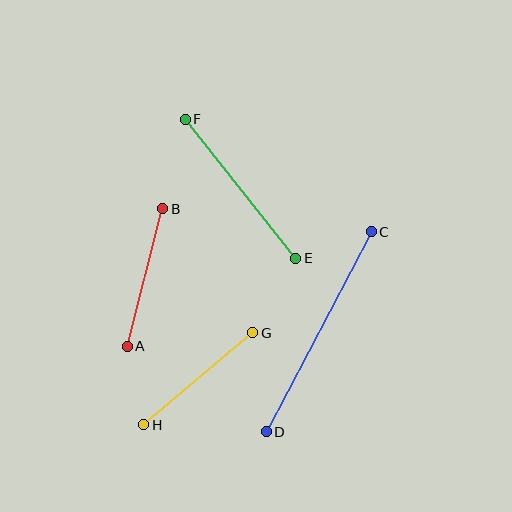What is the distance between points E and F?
The distance is approximately 178 pixels.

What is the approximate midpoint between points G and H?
The midpoint is at approximately (198, 379) pixels.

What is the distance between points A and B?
The distance is approximately 142 pixels.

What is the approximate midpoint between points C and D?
The midpoint is at approximately (319, 332) pixels.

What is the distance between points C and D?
The distance is approximately 226 pixels.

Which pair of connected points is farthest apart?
Points C and D are farthest apart.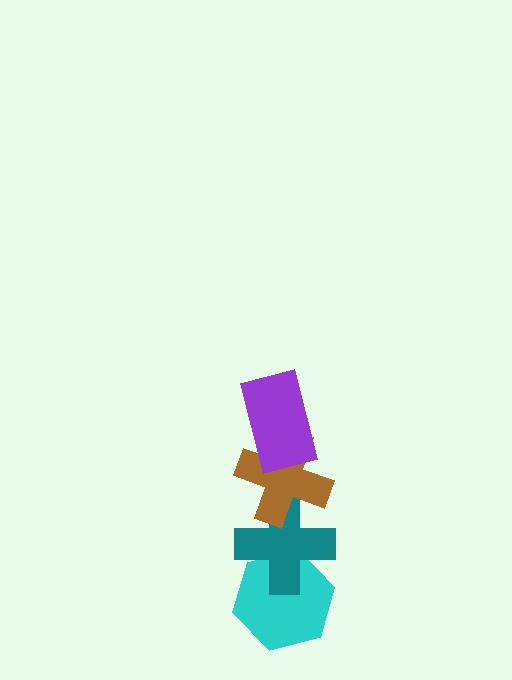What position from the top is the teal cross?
The teal cross is 3rd from the top.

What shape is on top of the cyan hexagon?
The teal cross is on top of the cyan hexagon.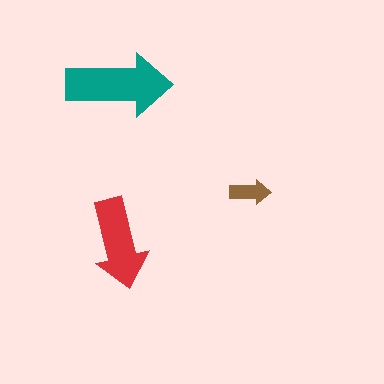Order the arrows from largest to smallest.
the teal one, the red one, the brown one.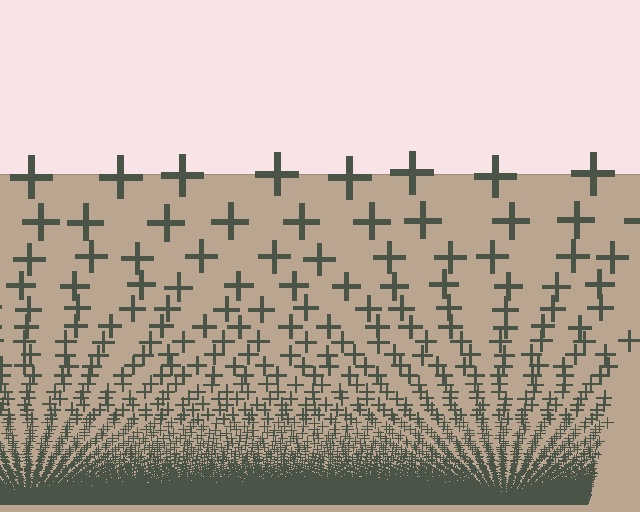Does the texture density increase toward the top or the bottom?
Density increases toward the bottom.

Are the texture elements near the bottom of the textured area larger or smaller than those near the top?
Smaller. The gradient is inverted — elements near the bottom are smaller and denser.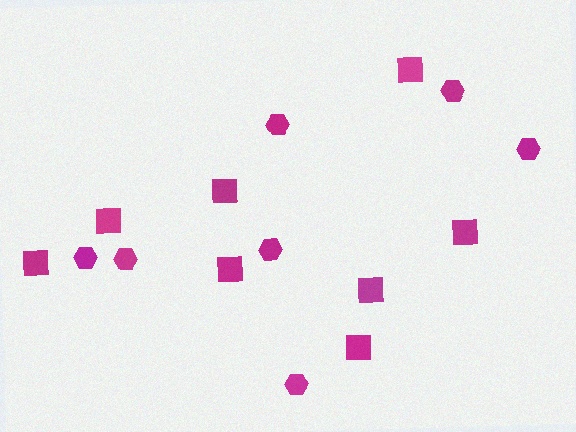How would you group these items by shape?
There are 2 groups: one group of hexagons (7) and one group of squares (8).